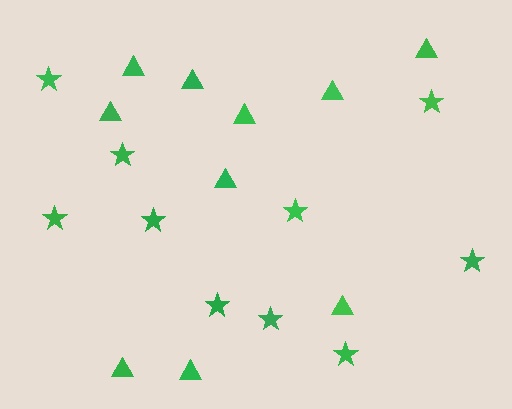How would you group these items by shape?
There are 2 groups: one group of triangles (10) and one group of stars (10).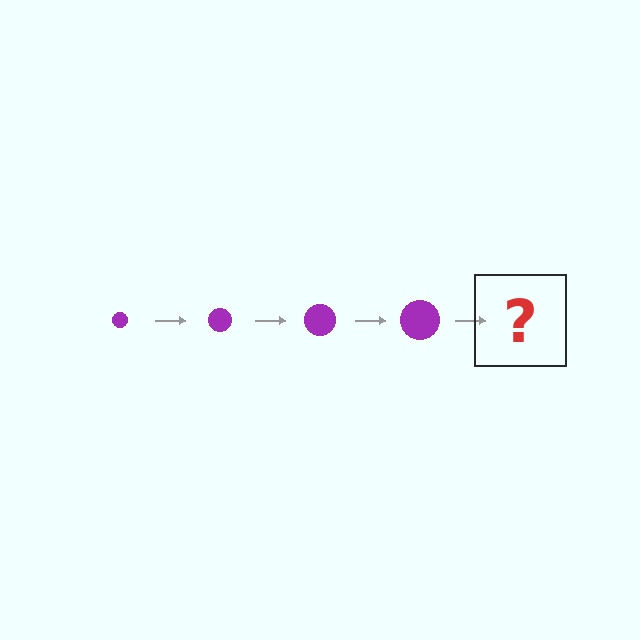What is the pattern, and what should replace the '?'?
The pattern is that the circle gets progressively larger each step. The '?' should be a purple circle, larger than the previous one.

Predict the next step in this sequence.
The next step is a purple circle, larger than the previous one.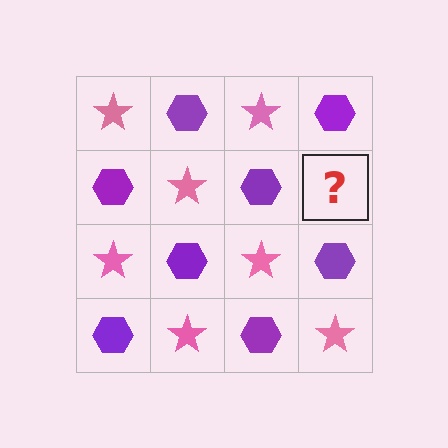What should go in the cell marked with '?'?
The missing cell should contain a pink star.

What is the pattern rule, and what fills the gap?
The rule is that it alternates pink star and purple hexagon in a checkerboard pattern. The gap should be filled with a pink star.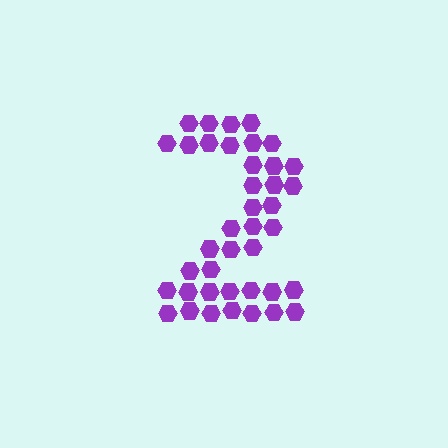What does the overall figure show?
The overall figure shows the digit 2.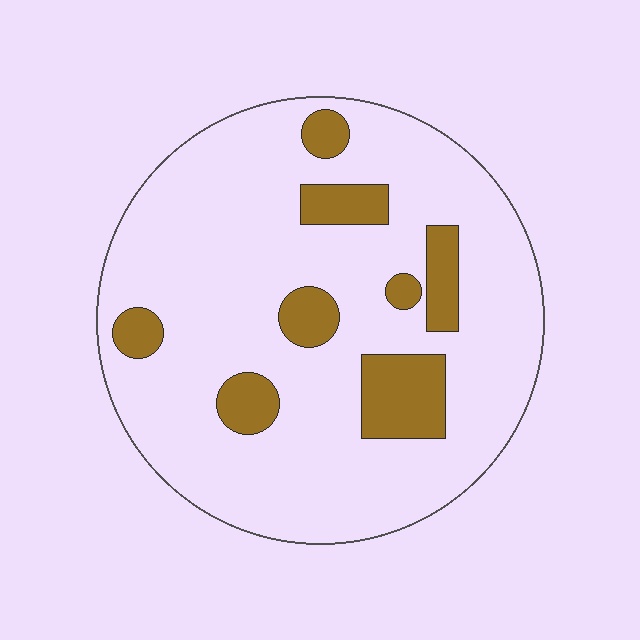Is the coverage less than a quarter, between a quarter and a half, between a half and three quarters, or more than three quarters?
Less than a quarter.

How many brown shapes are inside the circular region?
8.